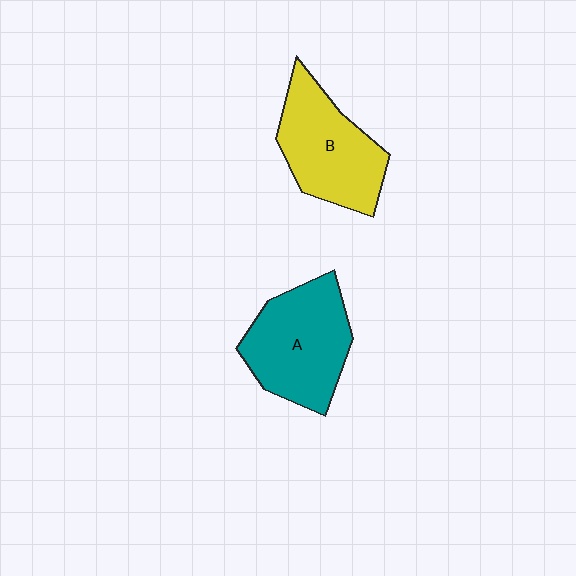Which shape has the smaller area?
Shape B (yellow).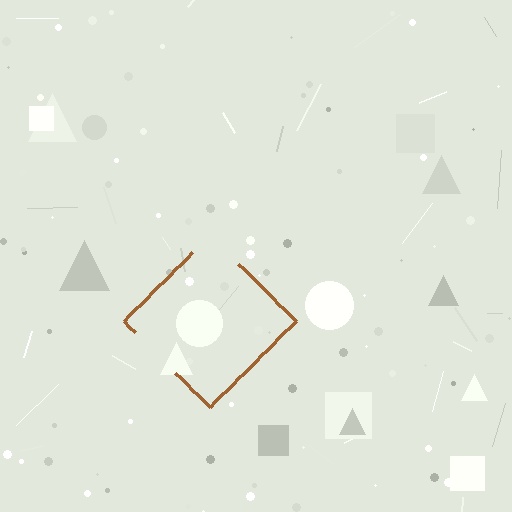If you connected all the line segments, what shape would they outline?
They would outline a diamond.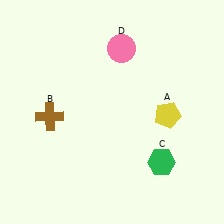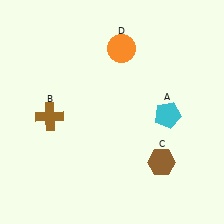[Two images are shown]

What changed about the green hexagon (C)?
In Image 1, C is green. In Image 2, it changed to brown.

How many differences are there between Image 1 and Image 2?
There are 3 differences between the two images.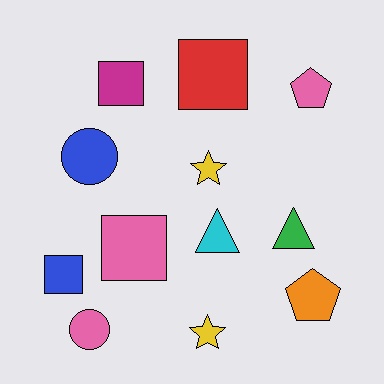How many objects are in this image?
There are 12 objects.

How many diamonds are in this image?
There are no diamonds.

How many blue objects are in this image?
There are 2 blue objects.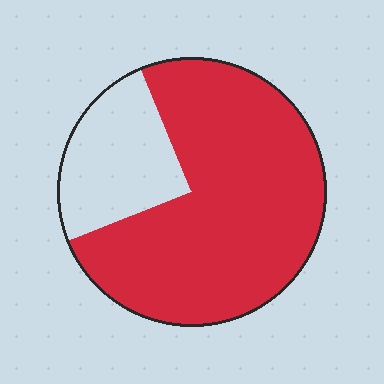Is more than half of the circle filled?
Yes.